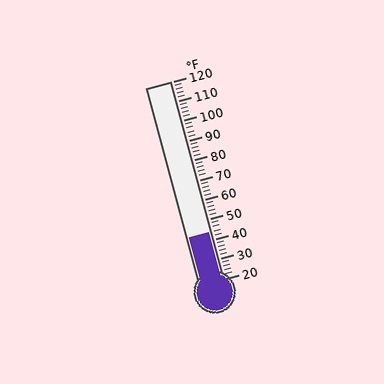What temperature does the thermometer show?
The thermometer shows approximately 44°F.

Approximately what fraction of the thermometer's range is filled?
The thermometer is filled to approximately 25% of its range.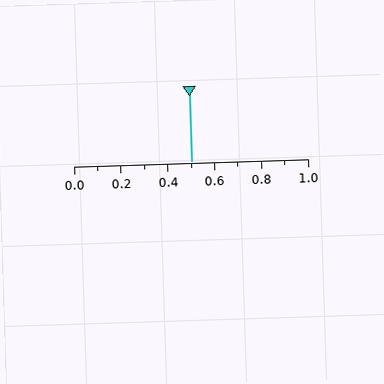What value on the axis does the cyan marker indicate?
The marker indicates approximately 0.5.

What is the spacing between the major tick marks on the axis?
The major ticks are spaced 0.2 apart.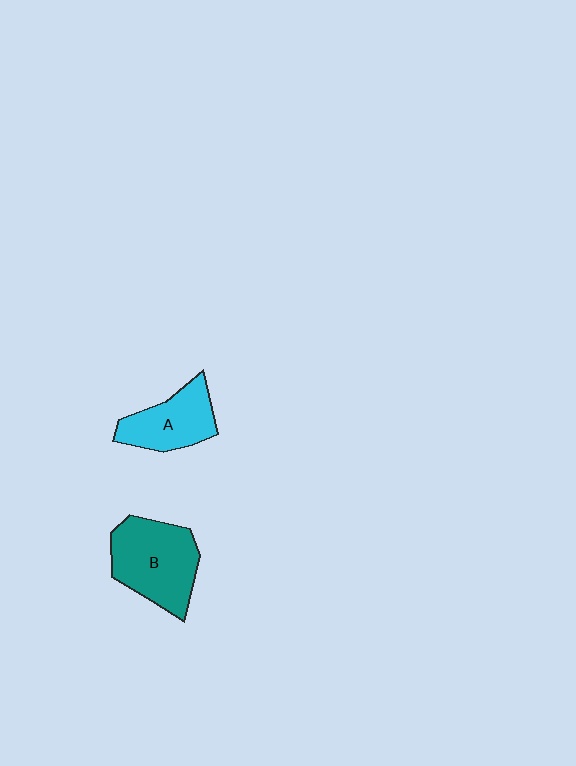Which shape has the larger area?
Shape B (teal).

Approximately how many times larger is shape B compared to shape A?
Approximately 1.4 times.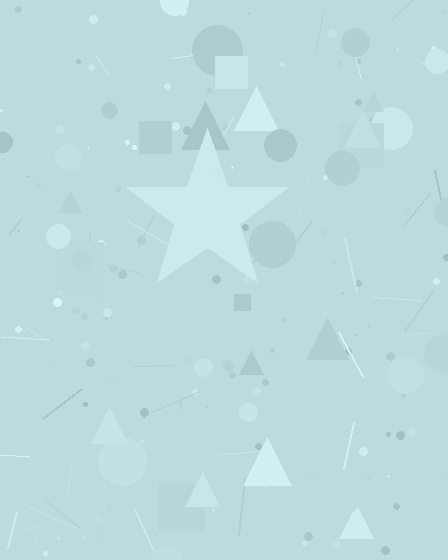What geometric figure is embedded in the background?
A star is embedded in the background.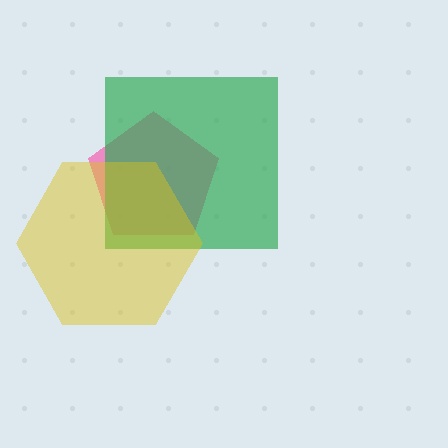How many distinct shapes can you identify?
There are 3 distinct shapes: a pink pentagon, a green square, a yellow hexagon.